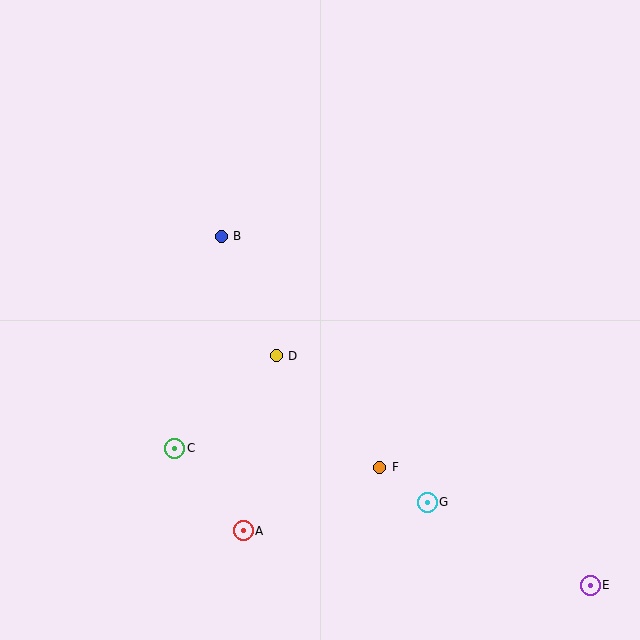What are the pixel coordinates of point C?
Point C is at (175, 448).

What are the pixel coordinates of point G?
Point G is at (427, 502).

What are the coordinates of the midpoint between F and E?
The midpoint between F and E is at (485, 526).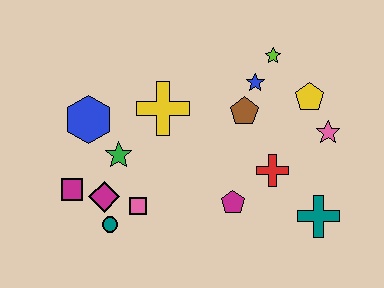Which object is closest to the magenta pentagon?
The red cross is closest to the magenta pentagon.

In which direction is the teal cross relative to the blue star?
The teal cross is below the blue star.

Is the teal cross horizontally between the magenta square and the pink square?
No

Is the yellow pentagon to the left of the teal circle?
No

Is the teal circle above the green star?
No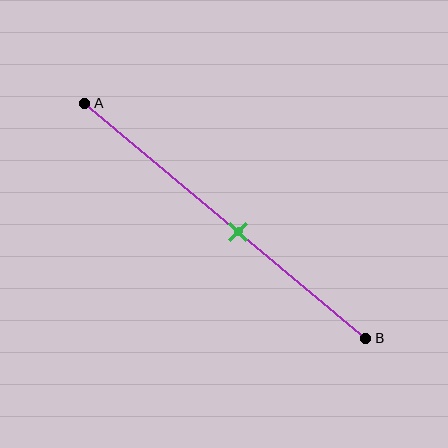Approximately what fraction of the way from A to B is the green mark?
The green mark is approximately 55% of the way from A to B.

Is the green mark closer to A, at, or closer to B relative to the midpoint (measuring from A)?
The green mark is closer to point B than the midpoint of segment AB.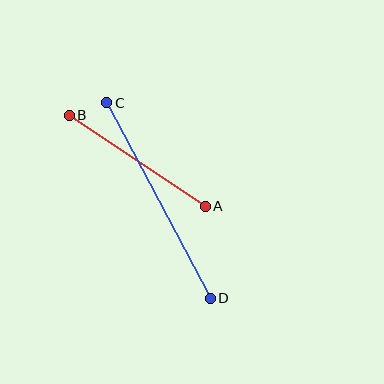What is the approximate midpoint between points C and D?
The midpoint is at approximately (159, 200) pixels.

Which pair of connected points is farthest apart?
Points C and D are farthest apart.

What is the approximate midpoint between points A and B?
The midpoint is at approximately (137, 161) pixels.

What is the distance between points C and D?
The distance is approximately 221 pixels.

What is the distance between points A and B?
The distance is approximately 163 pixels.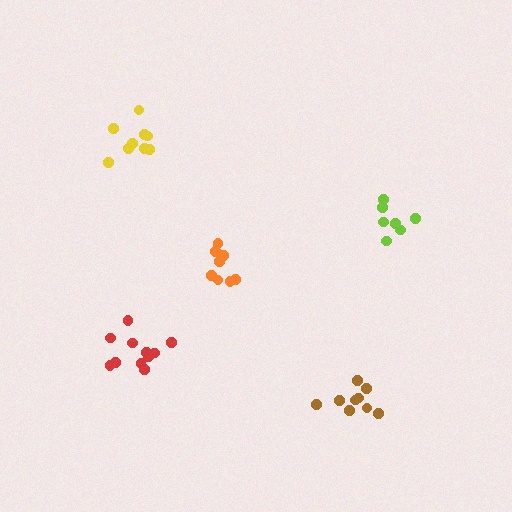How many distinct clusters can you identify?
There are 5 distinct clusters.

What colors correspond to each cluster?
The clusters are colored: yellow, orange, red, lime, brown.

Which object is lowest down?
The brown cluster is bottommost.